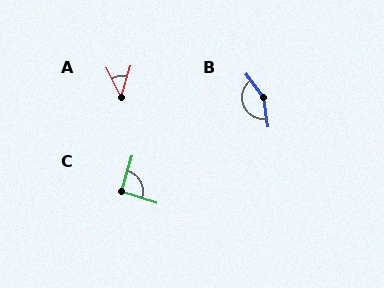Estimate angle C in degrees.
Approximately 91 degrees.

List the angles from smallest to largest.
A (44°), C (91°), B (151°).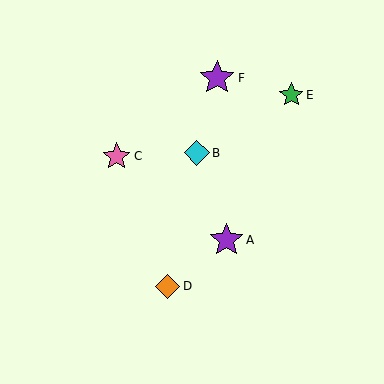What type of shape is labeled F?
Shape F is a purple star.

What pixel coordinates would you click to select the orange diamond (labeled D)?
Click at (168, 286) to select the orange diamond D.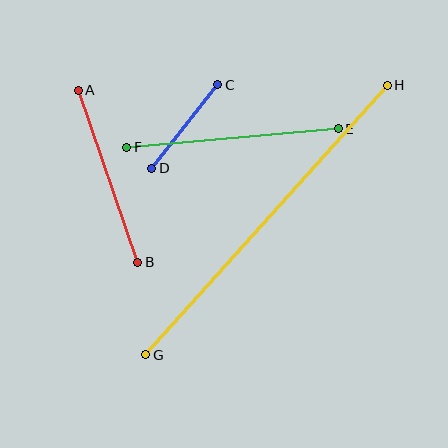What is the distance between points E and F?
The distance is approximately 212 pixels.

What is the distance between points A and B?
The distance is approximately 182 pixels.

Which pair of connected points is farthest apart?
Points G and H are farthest apart.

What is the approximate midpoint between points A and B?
The midpoint is at approximately (108, 176) pixels.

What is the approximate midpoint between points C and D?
The midpoint is at approximately (185, 126) pixels.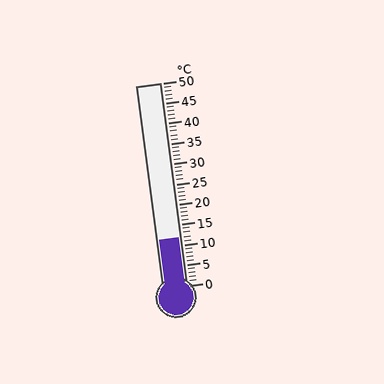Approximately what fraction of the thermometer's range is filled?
The thermometer is filled to approximately 25% of its range.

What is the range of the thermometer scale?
The thermometer scale ranges from 0°C to 50°C.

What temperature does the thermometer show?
The thermometer shows approximately 12°C.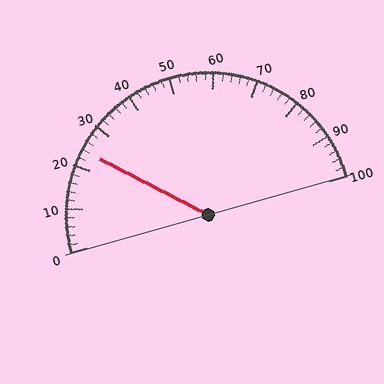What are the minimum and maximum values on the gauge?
The gauge ranges from 0 to 100.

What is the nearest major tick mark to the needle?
The nearest major tick mark is 20.